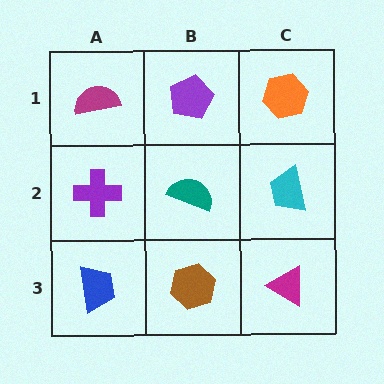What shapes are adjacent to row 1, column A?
A purple cross (row 2, column A), a purple pentagon (row 1, column B).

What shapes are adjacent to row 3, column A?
A purple cross (row 2, column A), a brown hexagon (row 3, column B).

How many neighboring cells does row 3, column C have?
2.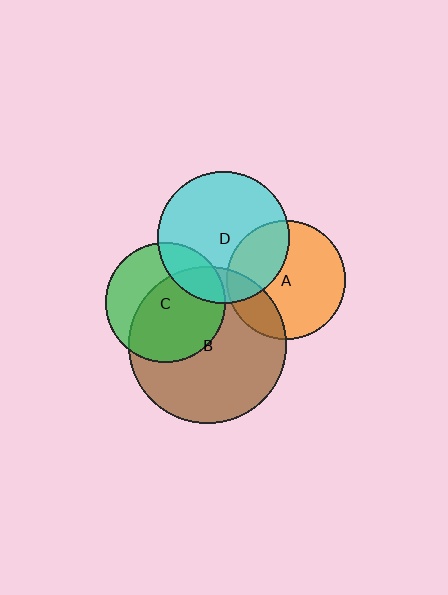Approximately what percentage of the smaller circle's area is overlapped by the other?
Approximately 15%.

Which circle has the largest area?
Circle B (brown).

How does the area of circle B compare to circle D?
Approximately 1.4 times.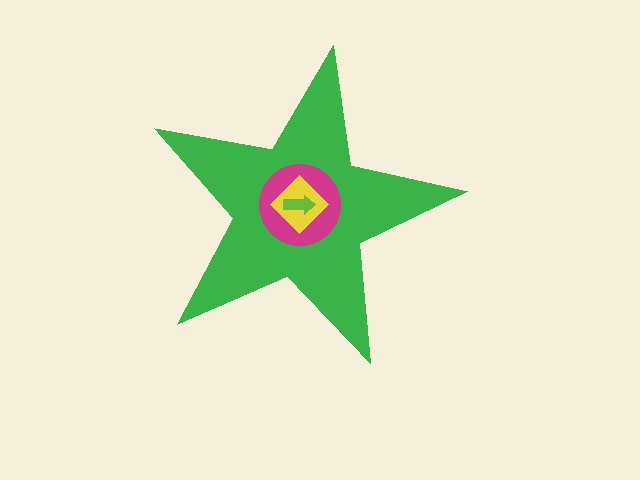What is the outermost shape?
The green star.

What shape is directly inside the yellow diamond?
The lime arrow.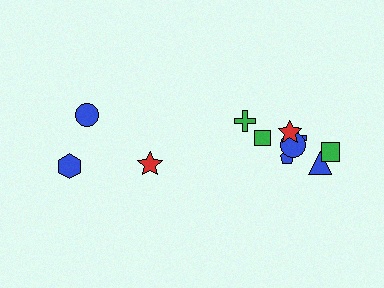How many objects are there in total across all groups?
There are 11 objects.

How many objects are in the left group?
There are 3 objects.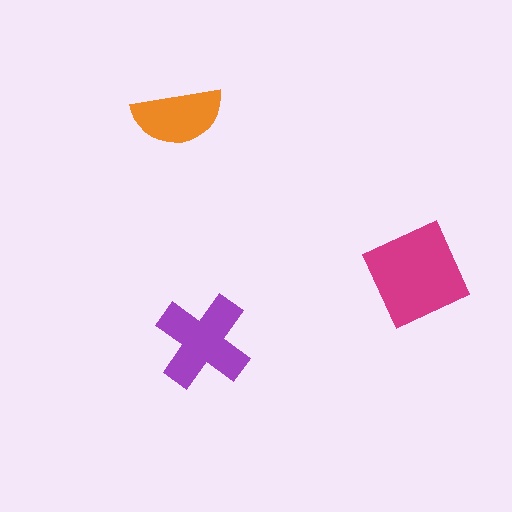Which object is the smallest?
The orange semicircle.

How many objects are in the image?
There are 3 objects in the image.